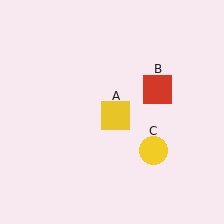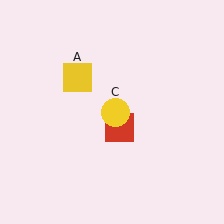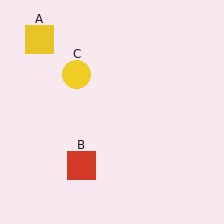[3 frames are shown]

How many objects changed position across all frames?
3 objects changed position: yellow square (object A), red square (object B), yellow circle (object C).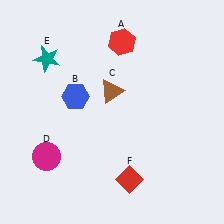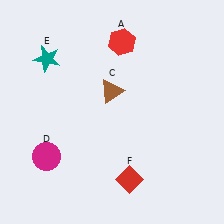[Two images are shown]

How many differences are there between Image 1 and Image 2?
There is 1 difference between the two images.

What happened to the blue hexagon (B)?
The blue hexagon (B) was removed in Image 2. It was in the top-left area of Image 1.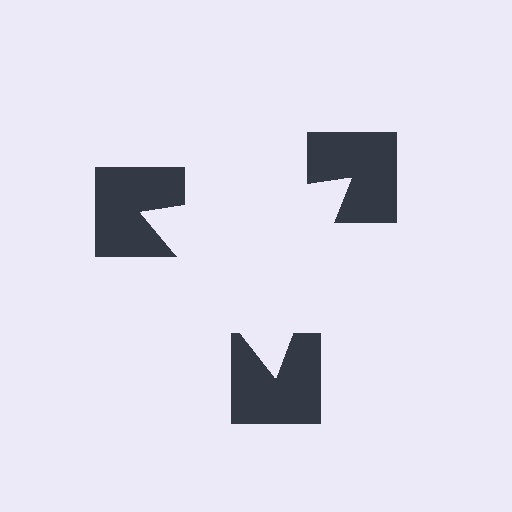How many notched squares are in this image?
There are 3 — one at each vertex of the illusory triangle.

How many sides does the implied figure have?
3 sides.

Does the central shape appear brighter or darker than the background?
It typically appears slightly brighter than the background, even though no actual brightness change is drawn.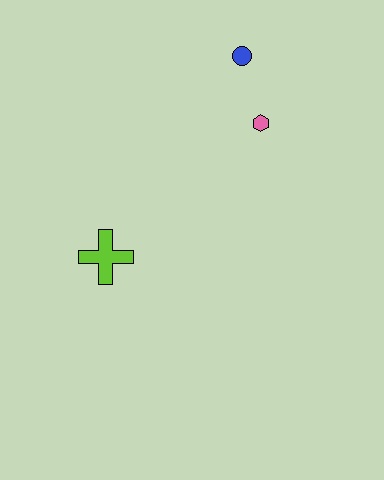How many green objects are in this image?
There are no green objects.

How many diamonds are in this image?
There are no diamonds.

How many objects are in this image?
There are 3 objects.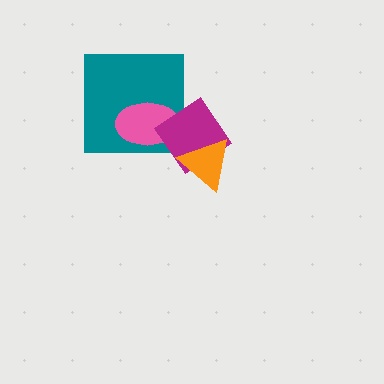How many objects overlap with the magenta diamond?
3 objects overlap with the magenta diamond.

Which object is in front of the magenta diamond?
The orange triangle is in front of the magenta diamond.